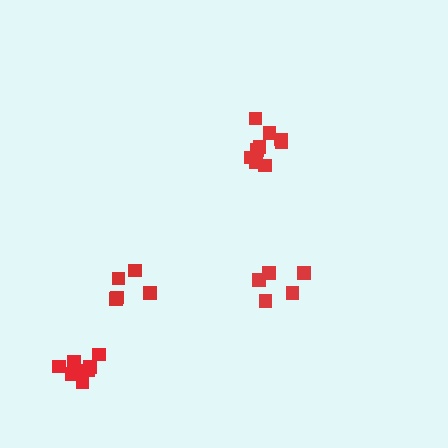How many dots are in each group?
Group 1: 5 dots, Group 2: 9 dots, Group 3: 8 dots, Group 4: 5 dots (27 total).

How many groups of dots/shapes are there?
There are 4 groups.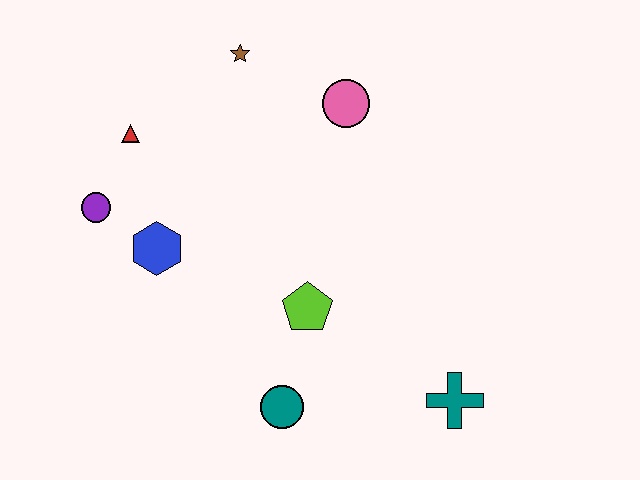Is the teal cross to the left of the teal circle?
No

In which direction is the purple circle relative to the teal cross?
The purple circle is to the left of the teal cross.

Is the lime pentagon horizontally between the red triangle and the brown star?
No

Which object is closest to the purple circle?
The blue hexagon is closest to the purple circle.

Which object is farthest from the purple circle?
The teal cross is farthest from the purple circle.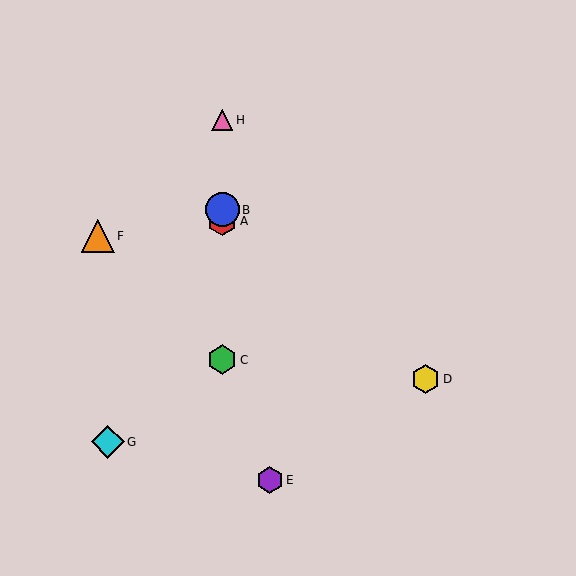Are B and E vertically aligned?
No, B is at x≈222 and E is at x≈270.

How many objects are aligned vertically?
4 objects (A, B, C, H) are aligned vertically.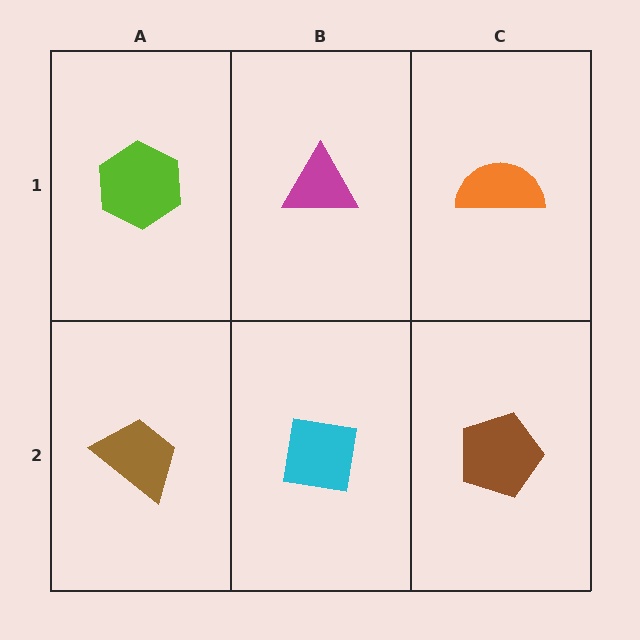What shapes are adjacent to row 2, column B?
A magenta triangle (row 1, column B), a brown trapezoid (row 2, column A), a brown pentagon (row 2, column C).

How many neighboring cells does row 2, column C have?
2.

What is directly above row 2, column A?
A lime hexagon.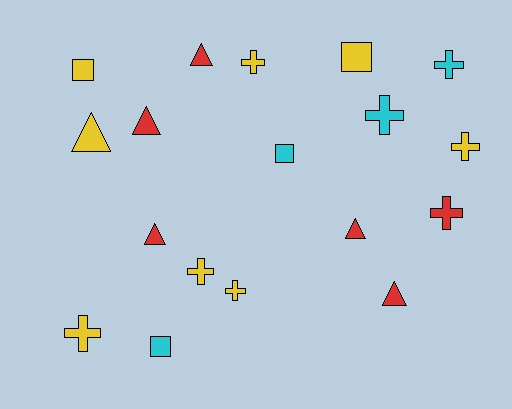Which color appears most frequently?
Yellow, with 8 objects.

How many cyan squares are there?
There are 2 cyan squares.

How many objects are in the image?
There are 18 objects.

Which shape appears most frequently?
Cross, with 8 objects.